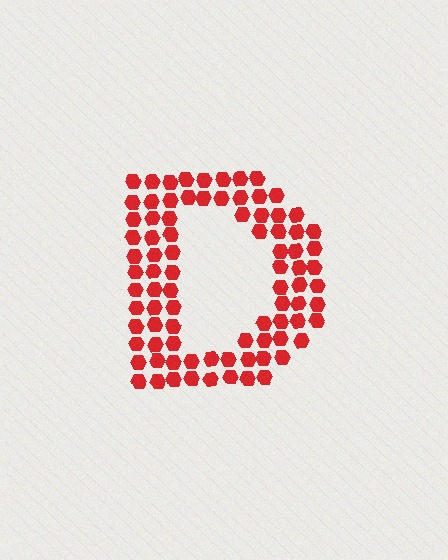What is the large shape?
The large shape is the letter D.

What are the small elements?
The small elements are hexagons.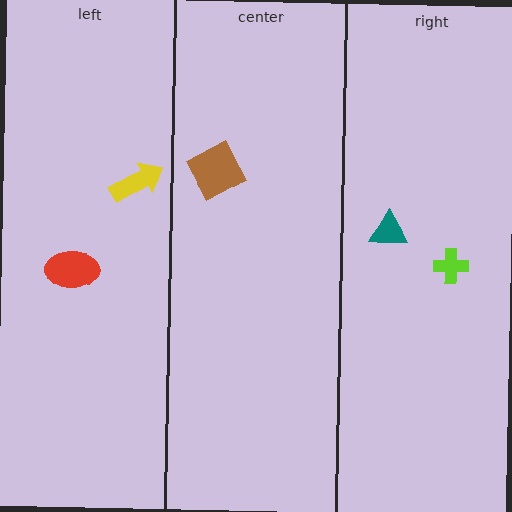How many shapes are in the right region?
2.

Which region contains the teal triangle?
The right region.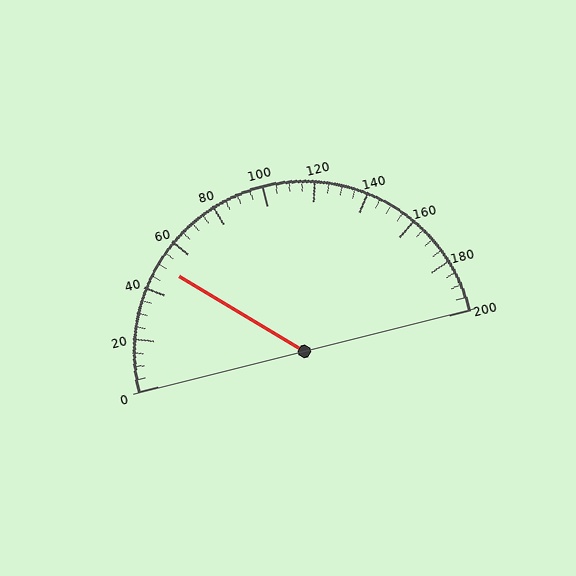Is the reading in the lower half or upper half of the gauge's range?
The reading is in the lower half of the range (0 to 200).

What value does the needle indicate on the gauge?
The needle indicates approximately 50.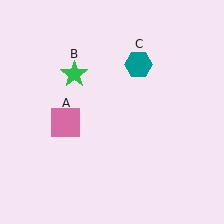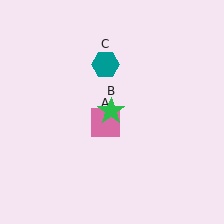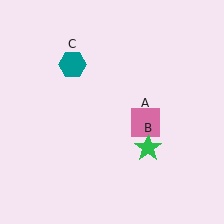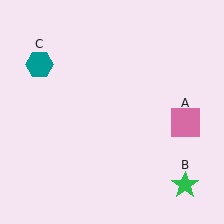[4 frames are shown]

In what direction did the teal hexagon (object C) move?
The teal hexagon (object C) moved left.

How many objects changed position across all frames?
3 objects changed position: pink square (object A), green star (object B), teal hexagon (object C).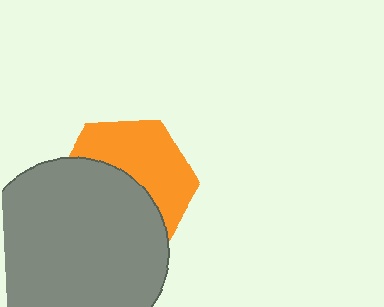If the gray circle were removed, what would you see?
You would see the complete orange hexagon.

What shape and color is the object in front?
The object in front is a gray circle.